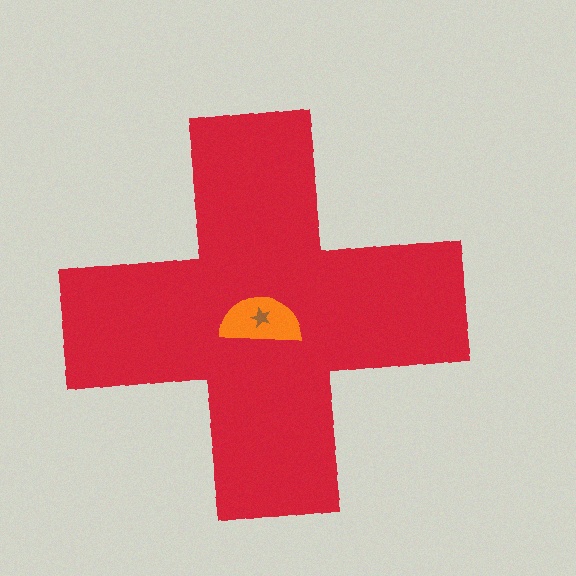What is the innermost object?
The brown star.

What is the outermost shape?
The red cross.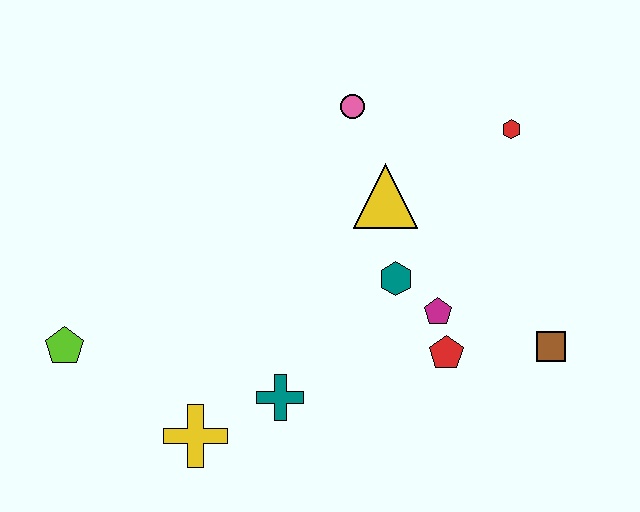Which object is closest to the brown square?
The red pentagon is closest to the brown square.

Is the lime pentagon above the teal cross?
Yes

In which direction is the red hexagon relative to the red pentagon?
The red hexagon is above the red pentagon.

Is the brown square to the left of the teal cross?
No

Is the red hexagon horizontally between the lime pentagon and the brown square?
Yes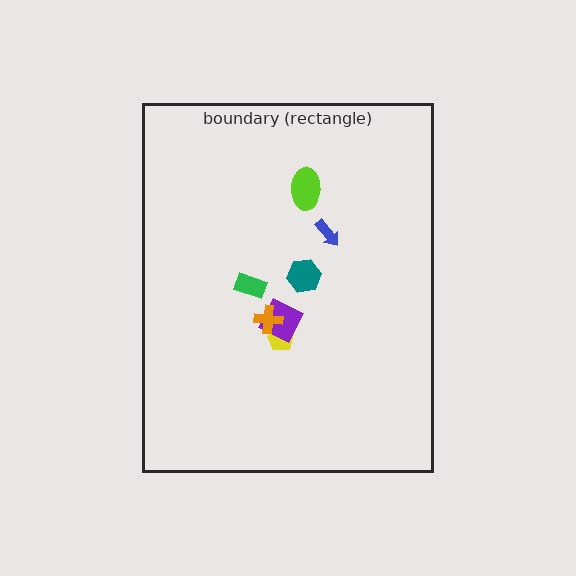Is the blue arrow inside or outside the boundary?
Inside.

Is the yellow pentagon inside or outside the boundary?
Inside.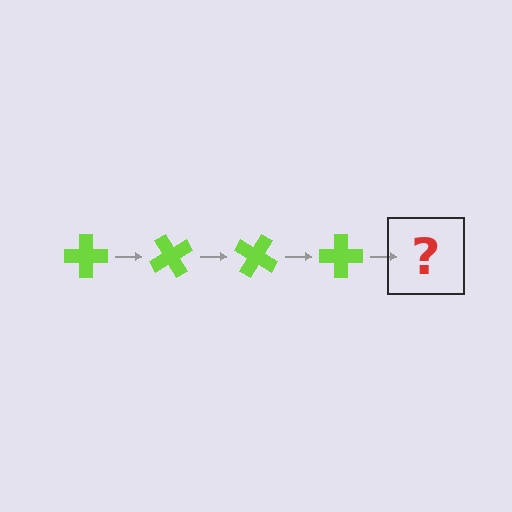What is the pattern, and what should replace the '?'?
The pattern is that the cross rotates 60 degrees each step. The '?' should be a lime cross rotated 240 degrees.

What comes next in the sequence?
The next element should be a lime cross rotated 240 degrees.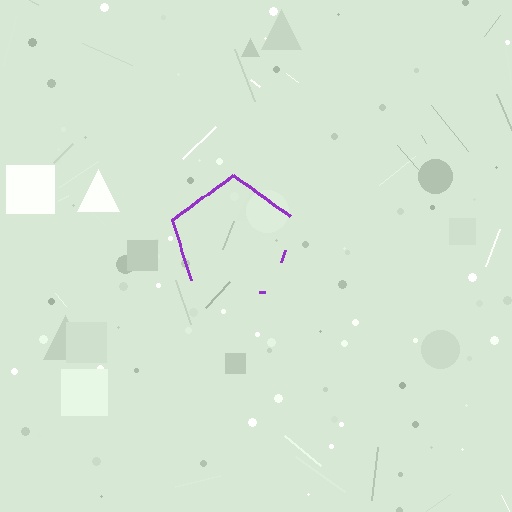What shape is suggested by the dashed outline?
The dashed outline suggests a pentagon.